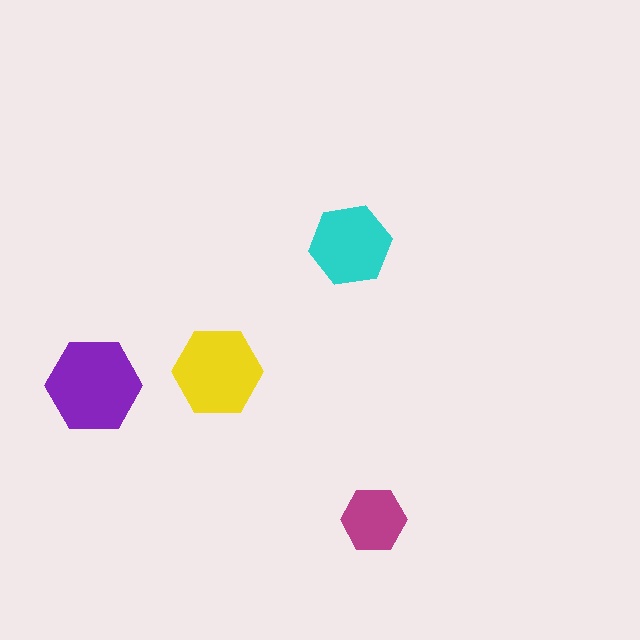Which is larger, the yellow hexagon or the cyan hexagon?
The yellow one.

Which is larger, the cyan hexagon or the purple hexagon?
The purple one.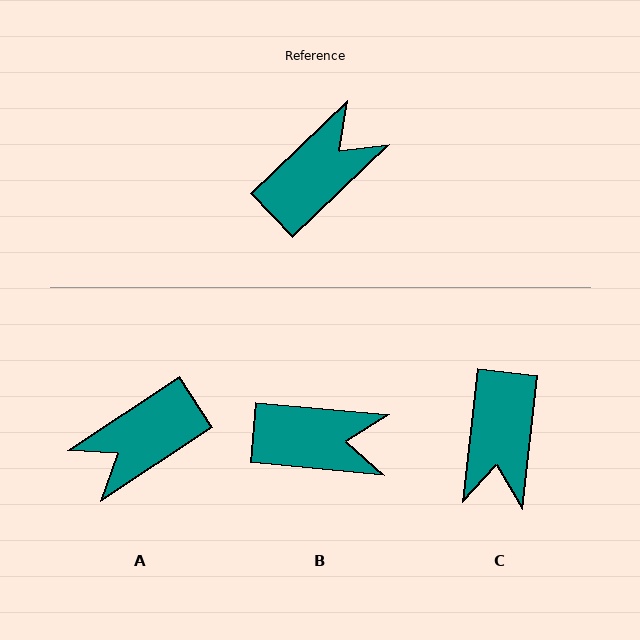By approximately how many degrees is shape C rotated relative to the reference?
Approximately 140 degrees clockwise.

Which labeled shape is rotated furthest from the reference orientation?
A, about 170 degrees away.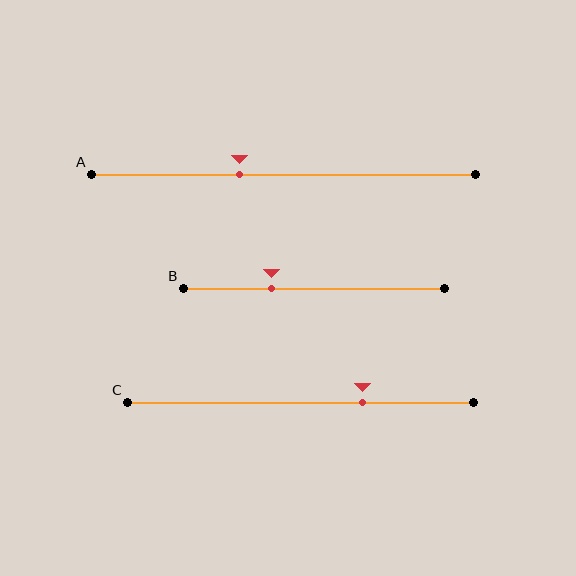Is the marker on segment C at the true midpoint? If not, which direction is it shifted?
No, the marker on segment C is shifted to the right by about 18% of the segment length.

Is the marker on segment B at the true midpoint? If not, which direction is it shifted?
No, the marker on segment B is shifted to the left by about 16% of the segment length.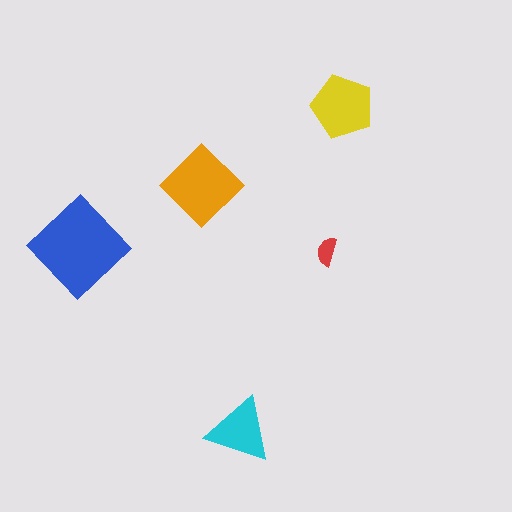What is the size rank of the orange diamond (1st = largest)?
2nd.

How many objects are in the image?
There are 5 objects in the image.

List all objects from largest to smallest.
The blue diamond, the orange diamond, the yellow pentagon, the cyan triangle, the red semicircle.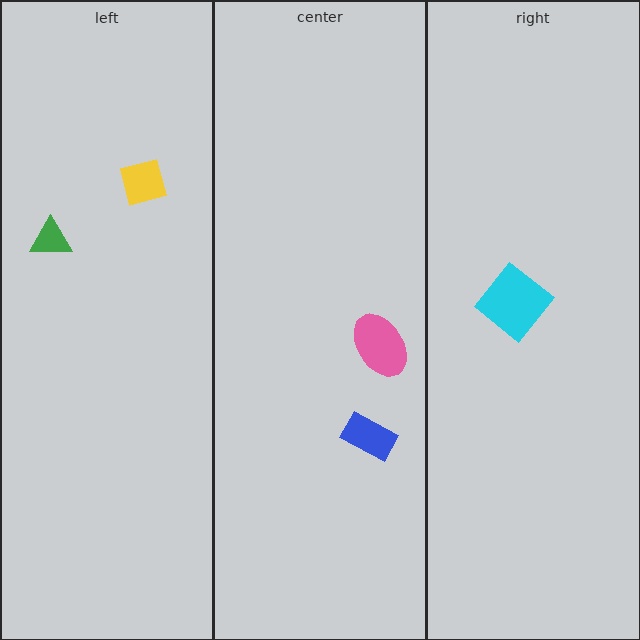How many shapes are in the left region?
2.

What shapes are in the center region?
The pink ellipse, the blue rectangle.